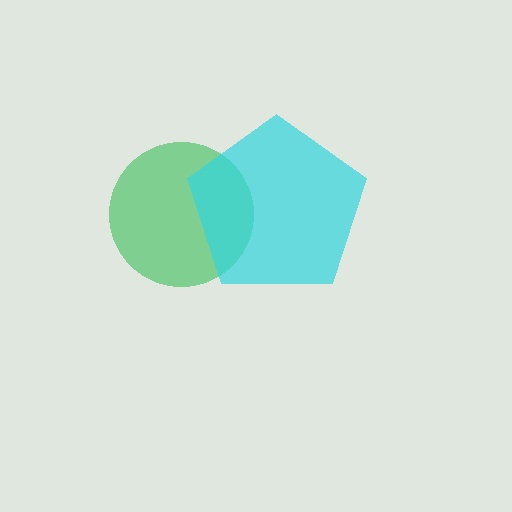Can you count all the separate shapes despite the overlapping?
Yes, there are 2 separate shapes.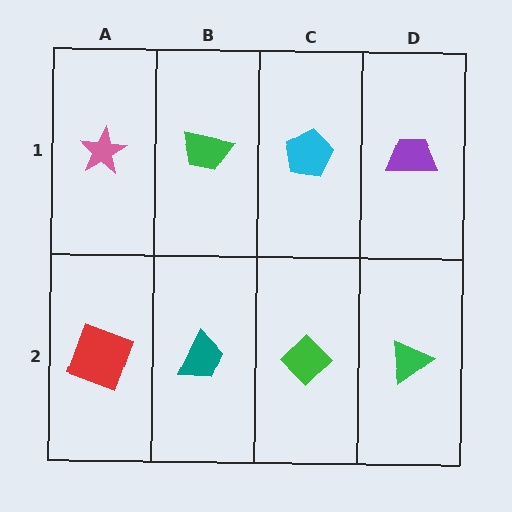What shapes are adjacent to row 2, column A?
A pink star (row 1, column A), a teal trapezoid (row 2, column B).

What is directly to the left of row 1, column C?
A green trapezoid.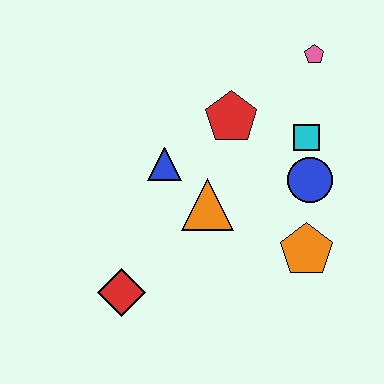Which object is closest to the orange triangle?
The blue triangle is closest to the orange triangle.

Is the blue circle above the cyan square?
No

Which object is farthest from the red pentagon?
The red diamond is farthest from the red pentagon.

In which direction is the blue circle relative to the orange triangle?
The blue circle is to the right of the orange triangle.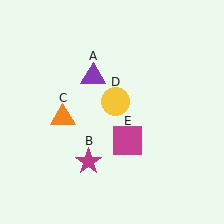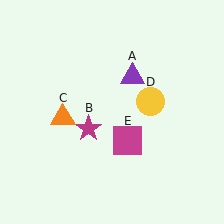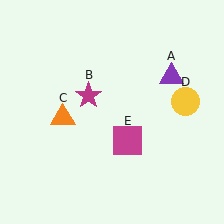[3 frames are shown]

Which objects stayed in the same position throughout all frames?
Orange triangle (object C) and magenta square (object E) remained stationary.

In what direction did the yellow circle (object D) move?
The yellow circle (object D) moved right.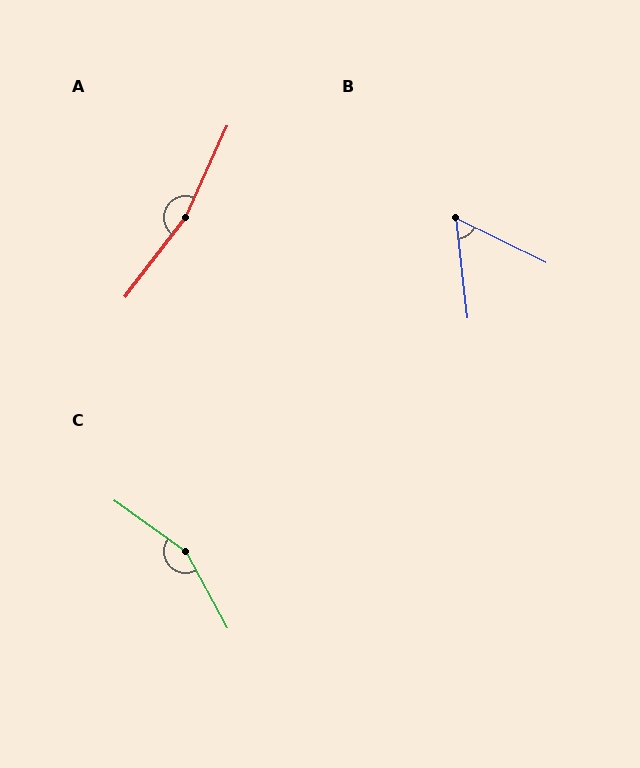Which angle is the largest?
A, at approximately 167 degrees.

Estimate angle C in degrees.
Approximately 154 degrees.